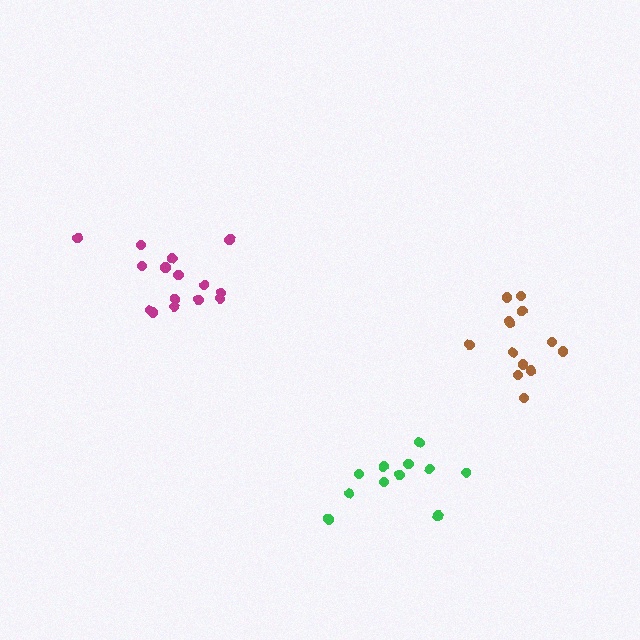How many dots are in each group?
Group 1: 15 dots, Group 2: 11 dots, Group 3: 13 dots (39 total).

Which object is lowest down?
The green cluster is bottommost.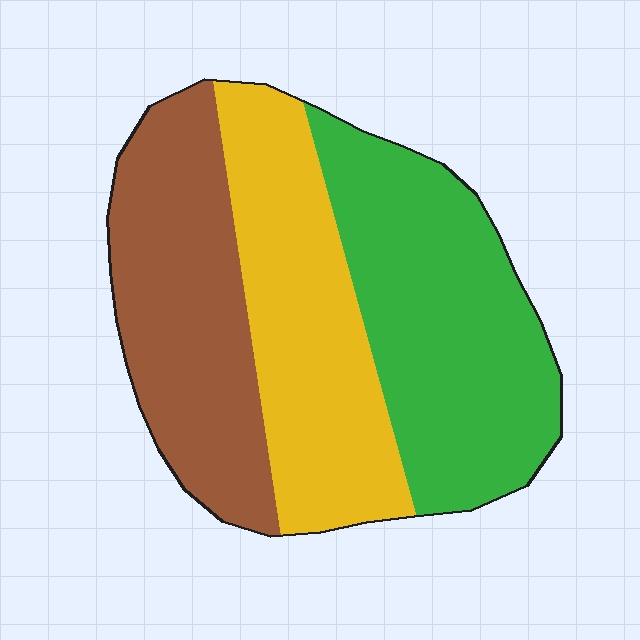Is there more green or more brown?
Green.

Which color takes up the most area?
Green, at roughly 35%.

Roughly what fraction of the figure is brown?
Brown takes up between a quarter and a half of the figure.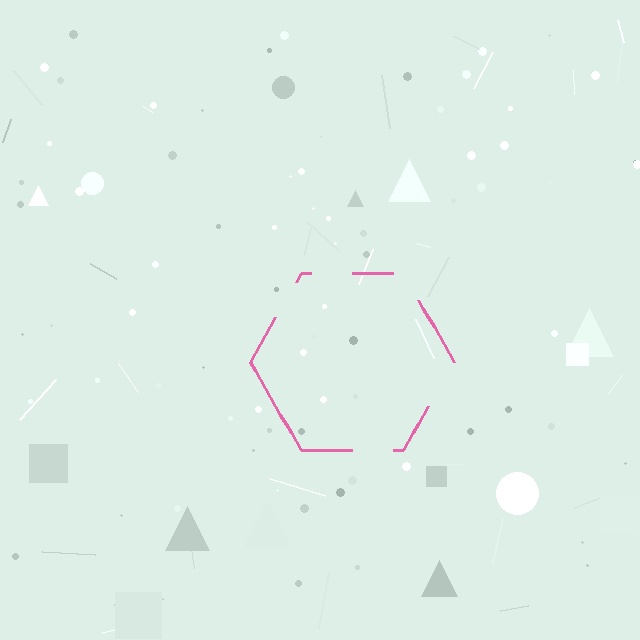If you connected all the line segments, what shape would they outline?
They would outline a hexagon.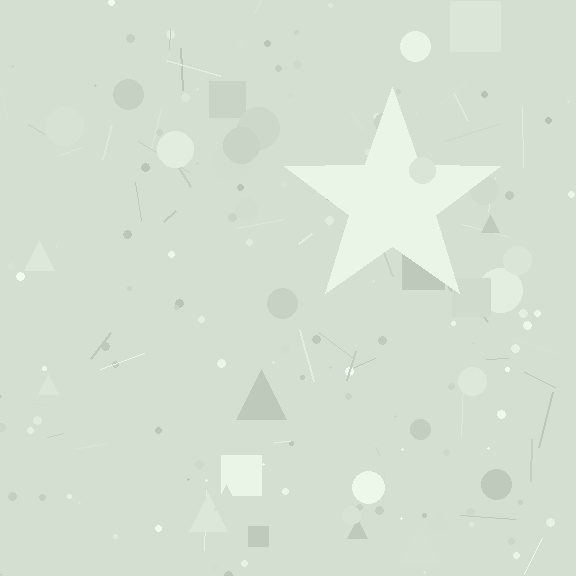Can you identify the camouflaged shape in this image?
The camouflaged shape is a star.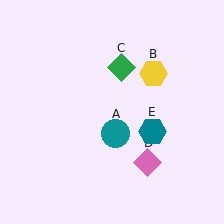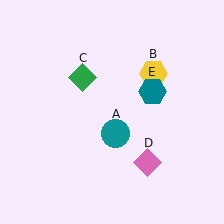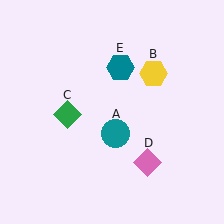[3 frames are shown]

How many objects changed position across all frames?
2 objects changed position: green diamond (object C), teal hexagon (object E).